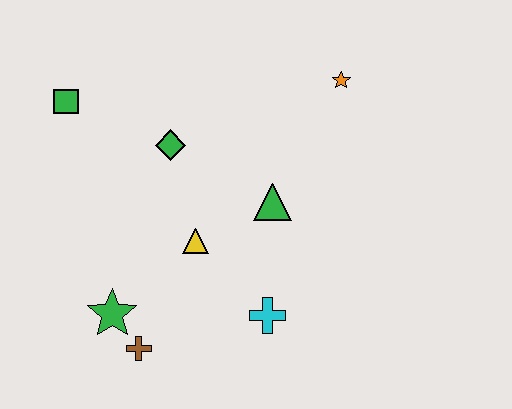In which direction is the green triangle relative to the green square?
The green triangle is to the right of the green square.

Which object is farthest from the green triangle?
The green square is farthest from the green triangle.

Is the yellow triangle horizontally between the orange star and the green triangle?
No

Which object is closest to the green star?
The brown cross is closest to the green star.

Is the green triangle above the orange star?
No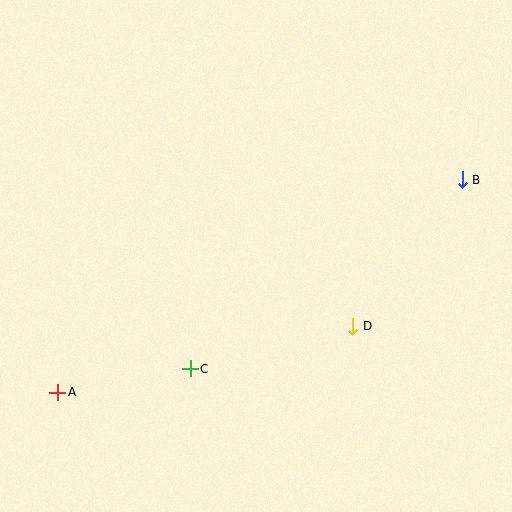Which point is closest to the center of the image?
Point D at (353, 326) is closest to the center.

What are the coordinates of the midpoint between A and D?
The midpoint between A and D is at (205, 359).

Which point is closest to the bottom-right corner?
Point D is closest to the bottom-right corner.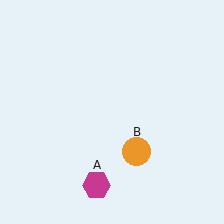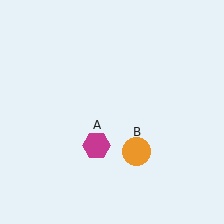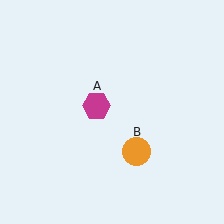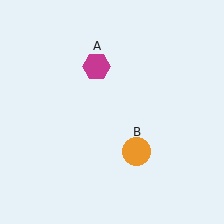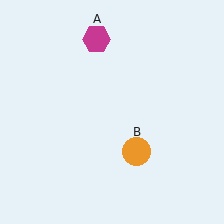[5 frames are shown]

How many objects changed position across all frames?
1 object changed position: magenta hexagon (object A).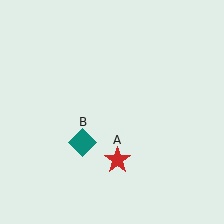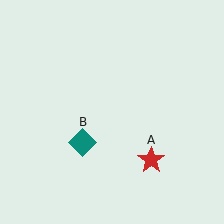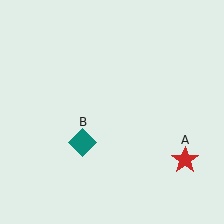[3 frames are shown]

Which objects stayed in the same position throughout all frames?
Teal diamond (object B) remained stationary.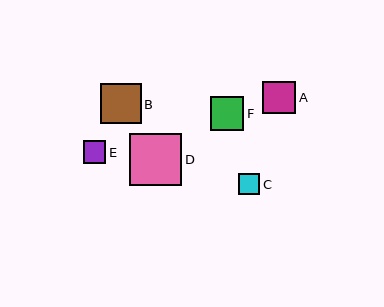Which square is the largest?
Square D is the largest with a size of approximately 52 pixels.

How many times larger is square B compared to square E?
Square B is approximately 1.8 times the size of square E.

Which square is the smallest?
Square C is the smallest with a size of approximately 21 pixels.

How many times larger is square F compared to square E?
Square F is approximately 1.5 times the size of square E.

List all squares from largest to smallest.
From largest to smallest: D, B, F, A, E, C.